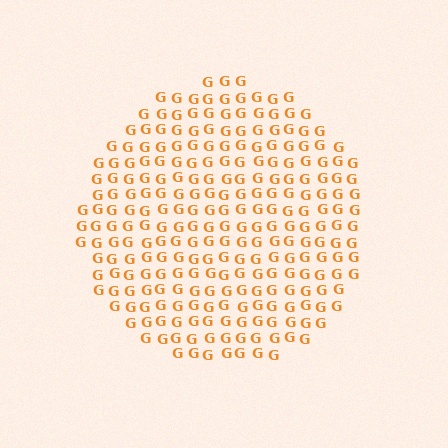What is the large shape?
The large shape is a circle.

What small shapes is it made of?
It is made of small letter G's.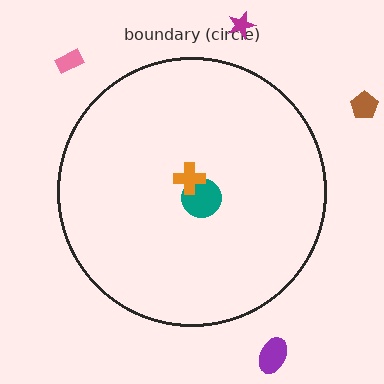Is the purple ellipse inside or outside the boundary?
Outside.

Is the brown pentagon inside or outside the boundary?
Outside.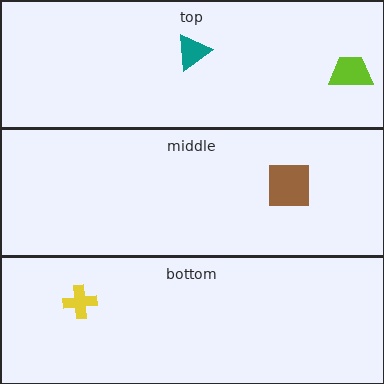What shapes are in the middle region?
The brown square.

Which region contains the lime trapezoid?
The top region.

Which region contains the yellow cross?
The bottom region.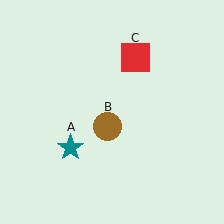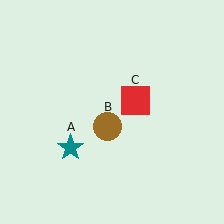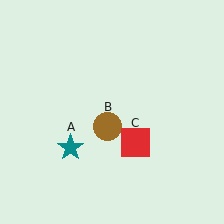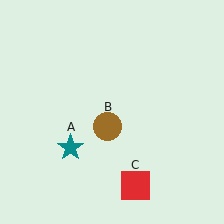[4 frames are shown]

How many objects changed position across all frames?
1 object changed position: red square (object C).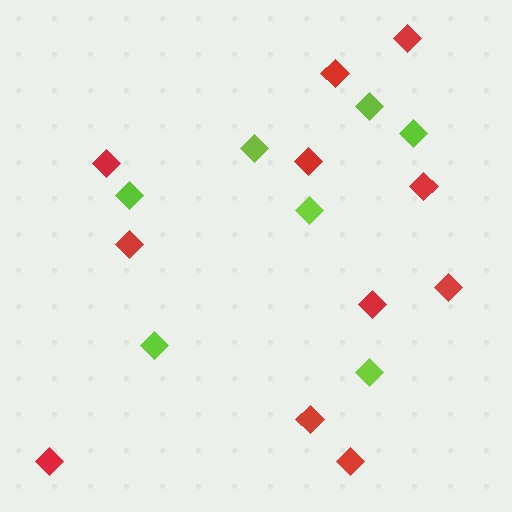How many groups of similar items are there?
There are 2 groups: one group of red diamonds (11) and one group of lime diamonds (7).